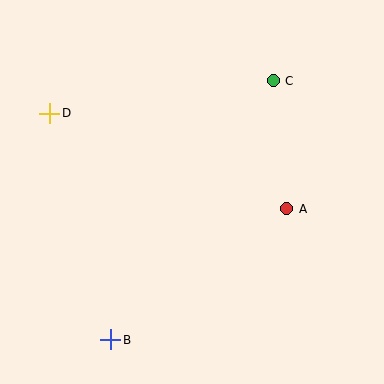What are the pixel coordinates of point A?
Point A is at (287, 209).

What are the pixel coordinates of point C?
Point C is at (273, 81).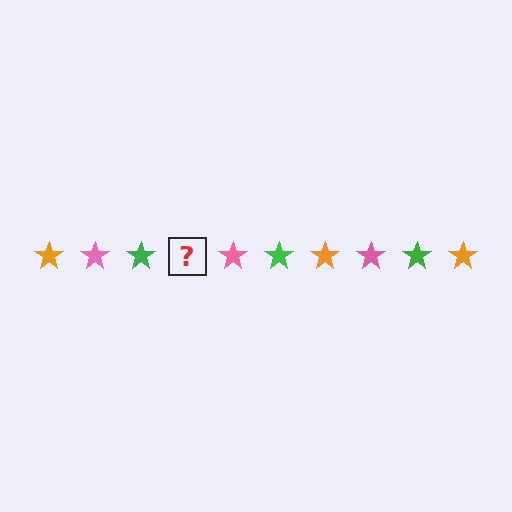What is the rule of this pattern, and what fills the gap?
The rule is that the pattern cycles through orange, pink, green stars. The gap should be filled with an orange star.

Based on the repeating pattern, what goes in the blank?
The blank should be an orange star.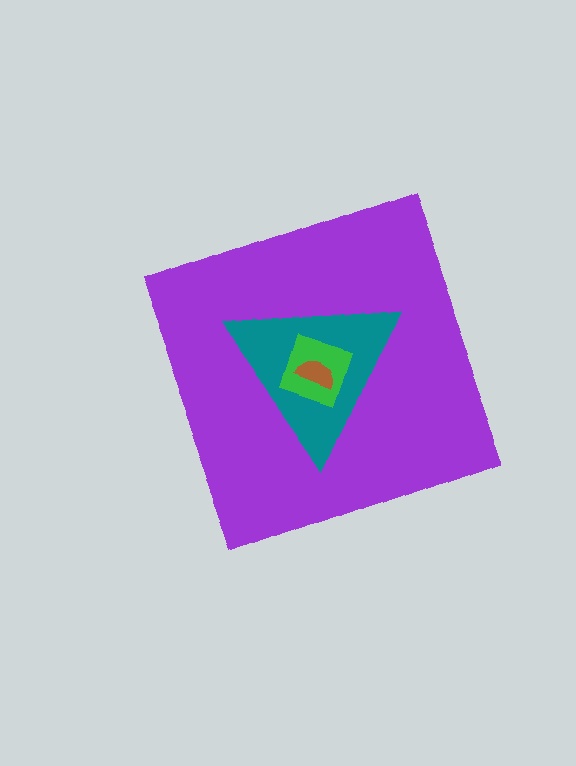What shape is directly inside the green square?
The brown semicircle.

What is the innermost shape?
The brown semicircle.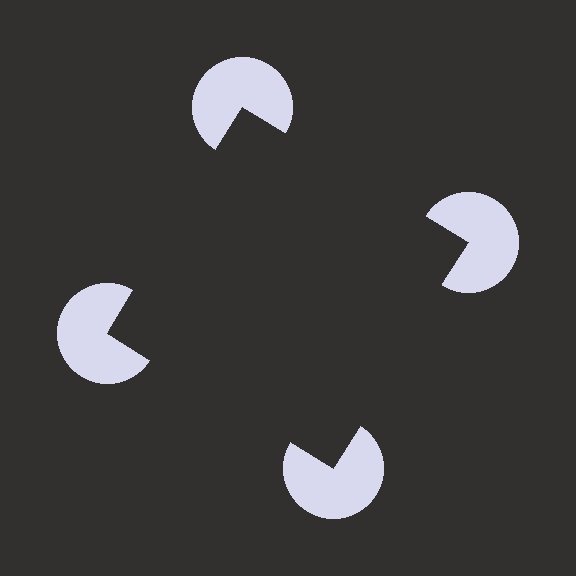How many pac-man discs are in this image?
There are 4 — one at each vertex of the illusory square.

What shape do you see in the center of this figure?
An illusory square — its edges are inferred from the aligned wedge cuts in the pac-man discs, not physically drawn.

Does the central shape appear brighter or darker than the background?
It typically appears slightly darker than the background, even though no actual brightness change is drawn.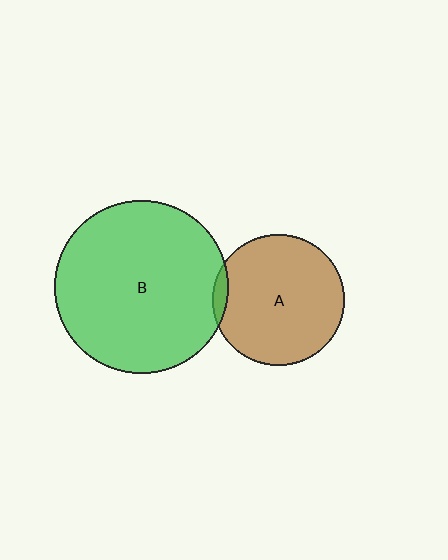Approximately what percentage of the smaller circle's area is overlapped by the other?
Approximately 5%.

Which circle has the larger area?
Circle B (green).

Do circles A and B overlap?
Yes.